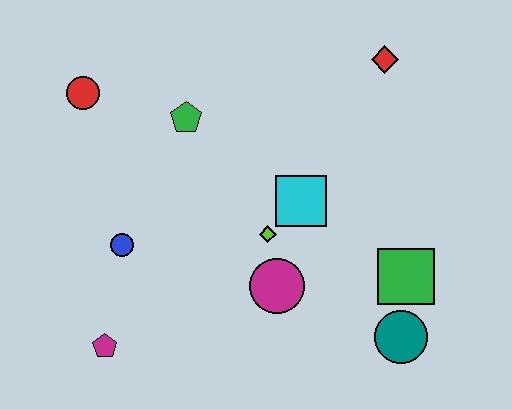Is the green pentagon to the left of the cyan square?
Yes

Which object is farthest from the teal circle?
The red circle is farthest from the teal circle.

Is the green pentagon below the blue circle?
No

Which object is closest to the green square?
The teal circle is closest to the green square.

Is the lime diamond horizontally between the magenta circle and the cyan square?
No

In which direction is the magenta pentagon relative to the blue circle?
The magenta pentagon is below the blue circle.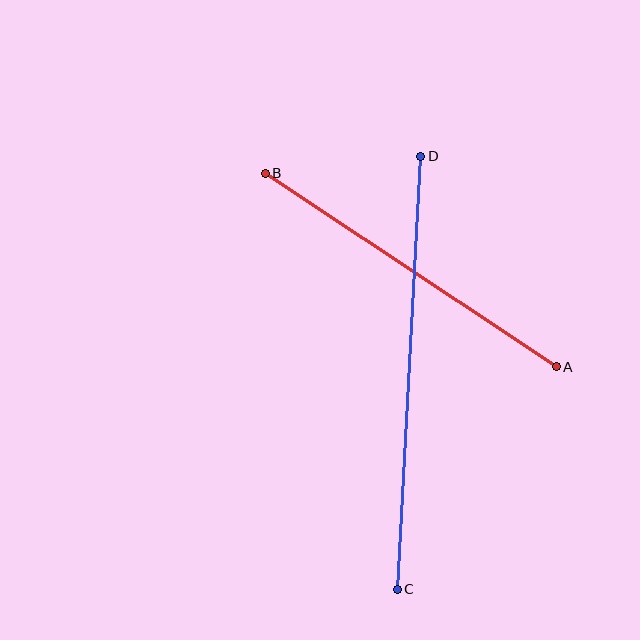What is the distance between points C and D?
The distance is approximately 434 pixels.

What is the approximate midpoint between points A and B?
The midpoint is at approximately (411, 270) pixels.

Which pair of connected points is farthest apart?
Points C and D are farthest apart.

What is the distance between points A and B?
The distance is approximately 349 pixels.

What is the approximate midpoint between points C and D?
The midpoint is at approximately (409, 373) pixels.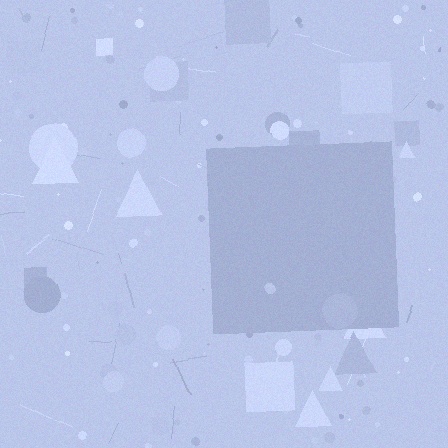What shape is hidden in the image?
A square is hidden in the image.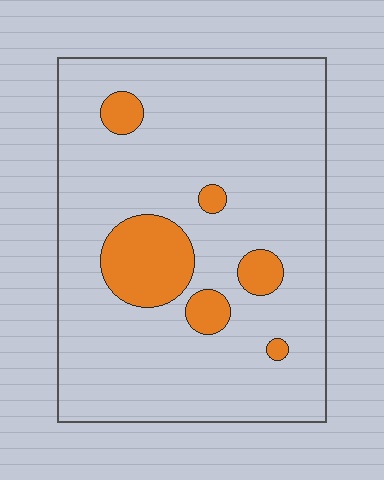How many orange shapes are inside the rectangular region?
6.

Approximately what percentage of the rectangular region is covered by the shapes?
Approximately 15%.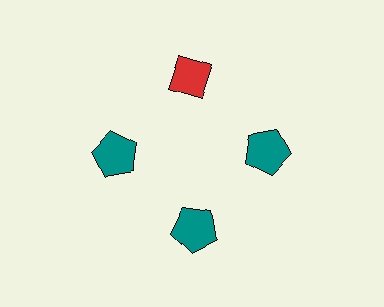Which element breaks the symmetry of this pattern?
The red diamond at roughly the 12 o'clock position breaks the symmetry. All other shapes are teal pentagons.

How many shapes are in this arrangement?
There are 4 shapes arranged in a ring pattern.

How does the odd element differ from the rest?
It differs in both color (red instead of teal) and shape (diamond instead of pentagon).